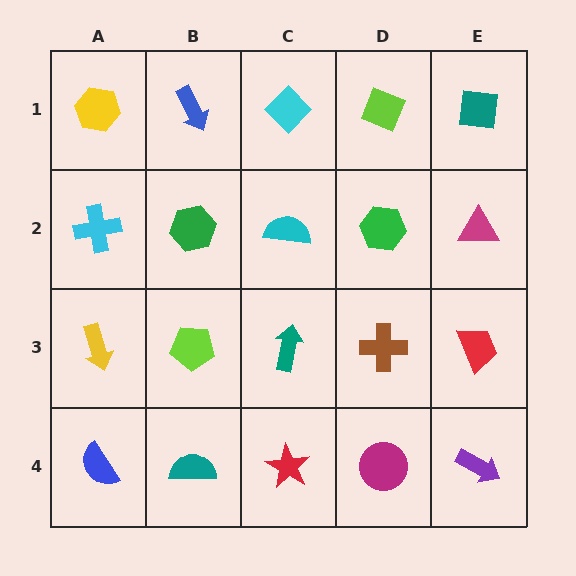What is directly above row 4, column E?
A red trapezoid.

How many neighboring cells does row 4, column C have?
3.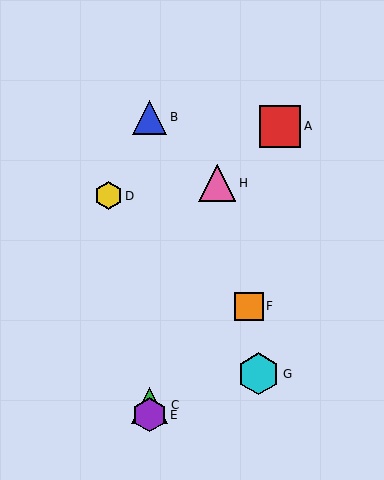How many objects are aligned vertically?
3 objects (B, C, E) are aligned vertically.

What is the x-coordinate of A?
Object A is at x≈280.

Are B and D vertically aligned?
No, B is at x≈150 and D is at x≈108.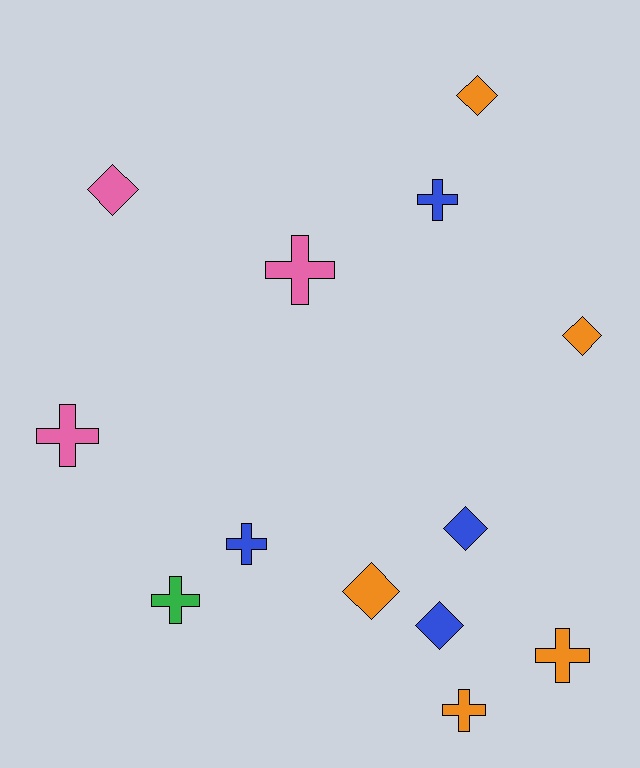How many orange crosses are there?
There are 2 orange crosses.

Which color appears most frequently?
Orange, with 5 objects.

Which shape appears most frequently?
Cross, with 7 objects.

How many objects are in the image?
There are 13 objects.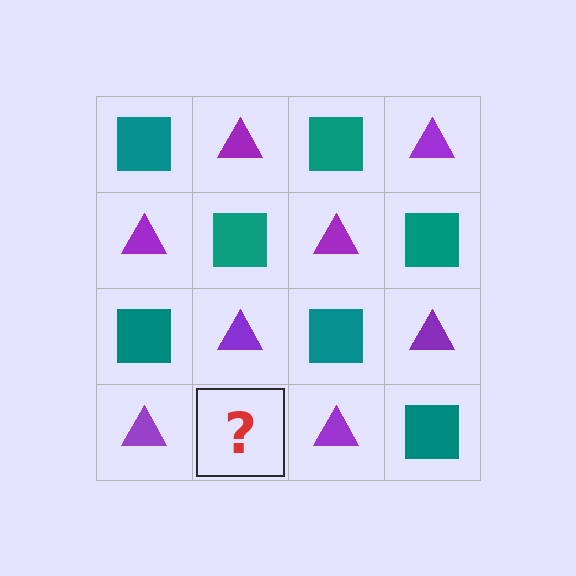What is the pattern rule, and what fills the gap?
The rule is that it alternates teal square and purple triangle in a checkerboard pattern. The gap should be filled with a teal square.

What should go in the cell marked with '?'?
The missing cell should contain a teal square.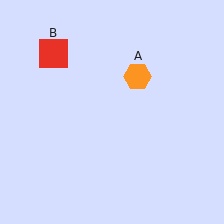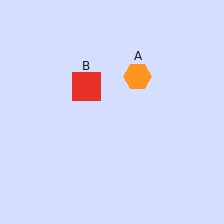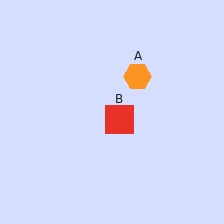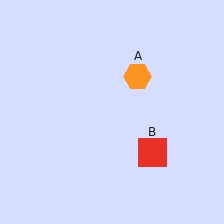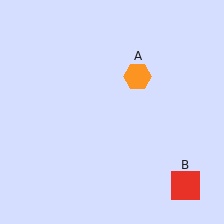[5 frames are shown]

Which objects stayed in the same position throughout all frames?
Orange hexagon (object A) remained stationary.